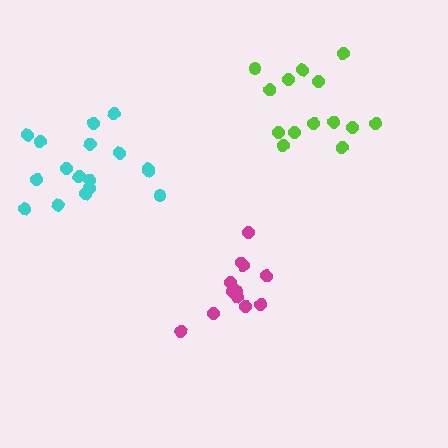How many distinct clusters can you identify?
There are 3 distinct clusters.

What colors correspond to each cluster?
The clusters are colored: lime, cyan, magenta.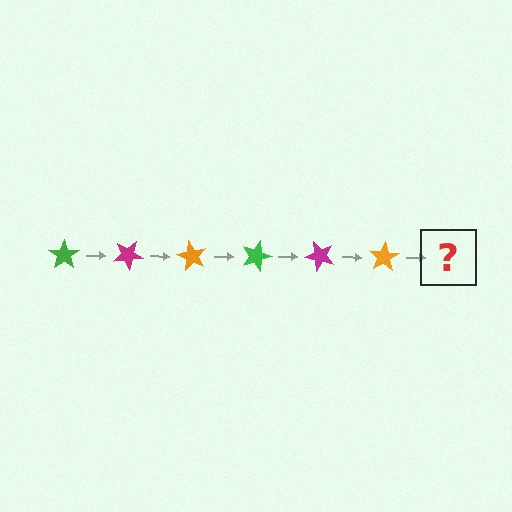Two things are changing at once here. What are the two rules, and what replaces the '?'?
The two rules are that it rotates 30 degrees each step and the color cycles through green, magenta, and orange. The '?' should be a green star, rotated 180 degrees from the start.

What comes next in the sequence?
The next element should be a green star, rotated 180 degrees from the start.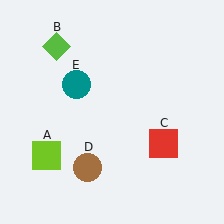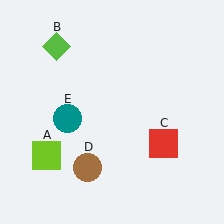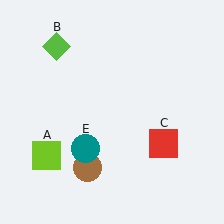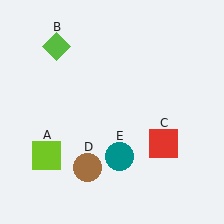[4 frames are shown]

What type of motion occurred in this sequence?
The teal circle (object E) rotated counterclockwise around the center of the scene.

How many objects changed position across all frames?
1 object changed position: teal circle (object E).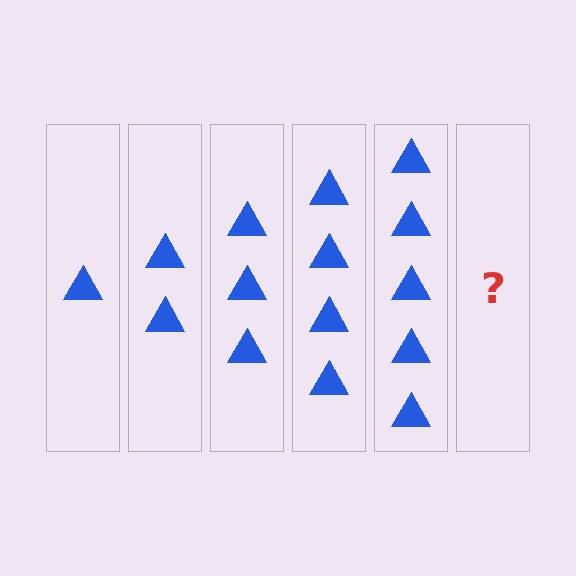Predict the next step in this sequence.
The next step is 6 triangles.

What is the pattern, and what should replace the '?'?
The pattern is that each step adds one more triangle. The '?' should be 6 triangles.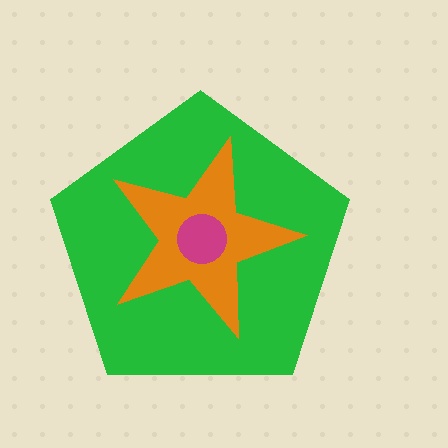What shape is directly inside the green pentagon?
The orange star.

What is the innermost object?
The magenta circle.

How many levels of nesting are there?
3.